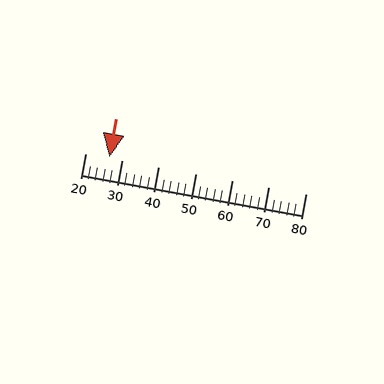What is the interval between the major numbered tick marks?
The major tick marks are spaced 10 units apart.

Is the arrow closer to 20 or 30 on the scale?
The arrow is closer to 30.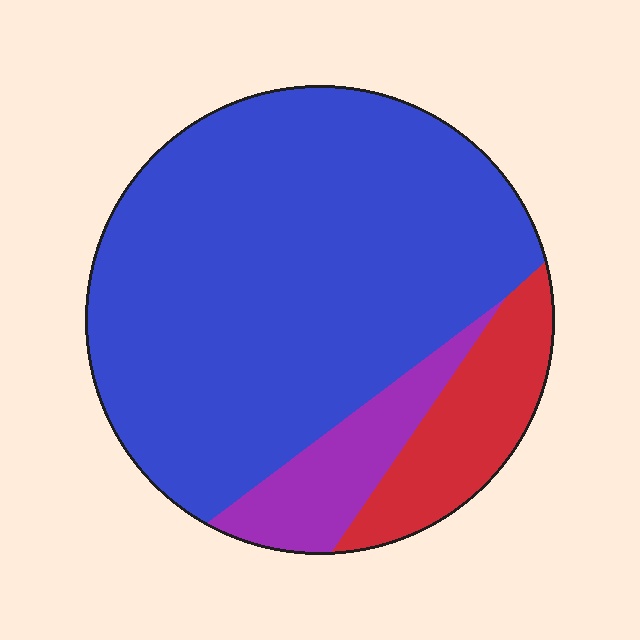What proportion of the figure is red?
Red takes up about one eighth (1/8) of the figure.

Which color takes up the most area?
Blue, at roughly 75%.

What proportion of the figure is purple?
Purple takes up about one eighth (1/8) of the figure.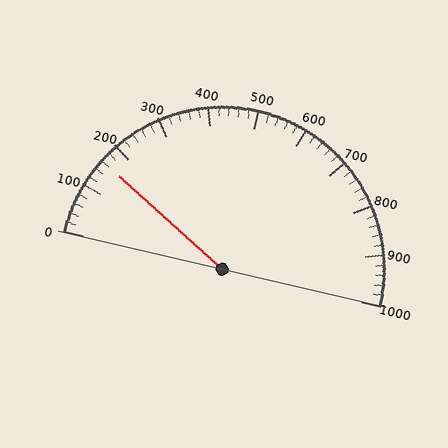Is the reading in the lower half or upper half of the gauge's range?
The reading is in the lower half of the range (0 to 1000).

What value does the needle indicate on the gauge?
The needle indicates approximately 160.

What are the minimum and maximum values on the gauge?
The gauge ranges from 0 to 1000.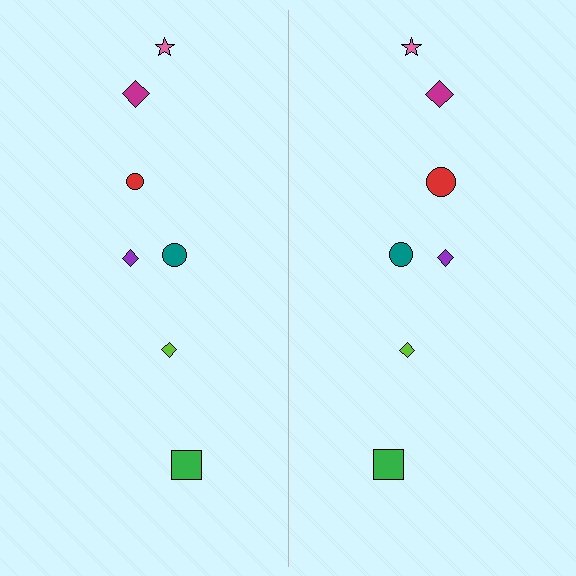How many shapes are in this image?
There are 14 shapes in this image.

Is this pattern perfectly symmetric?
No, the pattern is not perfectly symmetric. The red circle on the right side has a different size than its mirror counterpart.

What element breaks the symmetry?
The red circle on the right side has a different size than its mirror counterpart.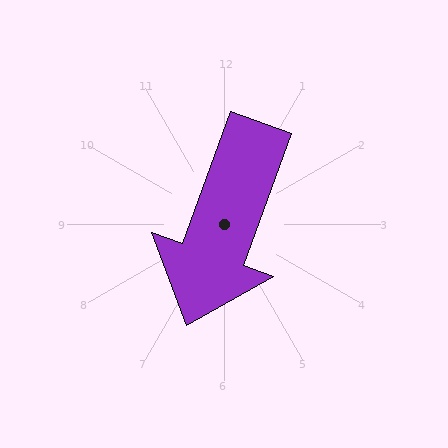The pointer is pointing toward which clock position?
Roughly 7 o'clock.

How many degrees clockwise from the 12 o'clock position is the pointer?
Approximately 200 degrees.